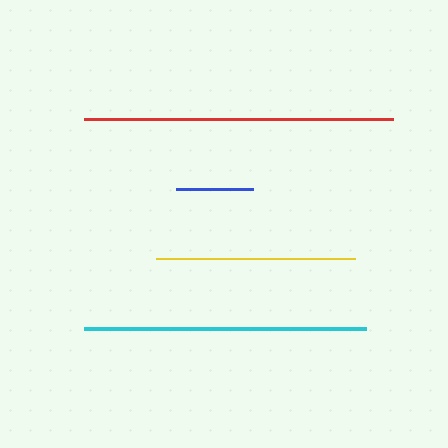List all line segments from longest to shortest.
From longest to shortest: red, cyan, yellow, blue.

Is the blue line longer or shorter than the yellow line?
The yellow line is longer than the blue line.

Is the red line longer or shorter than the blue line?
The red line is longer than the blue line.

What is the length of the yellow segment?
The yellow segment is approximately 199 pixels long.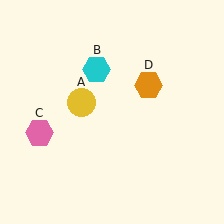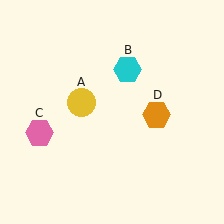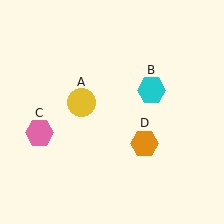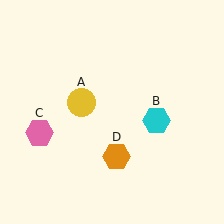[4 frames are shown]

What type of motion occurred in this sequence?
The cyan hexagon (object B), orange hexagon (object D) rotated clockwise around the center of the scene.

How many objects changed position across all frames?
2 objects changed position: cyan hexagon (object B), orange hexagon (object D).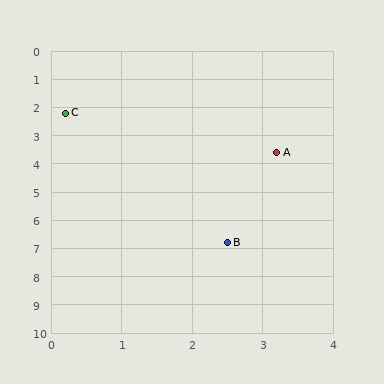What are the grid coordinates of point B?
Point B is at approximately (2.5, 6.8).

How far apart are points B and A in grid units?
Points B and A are about 3.3 grid units apart.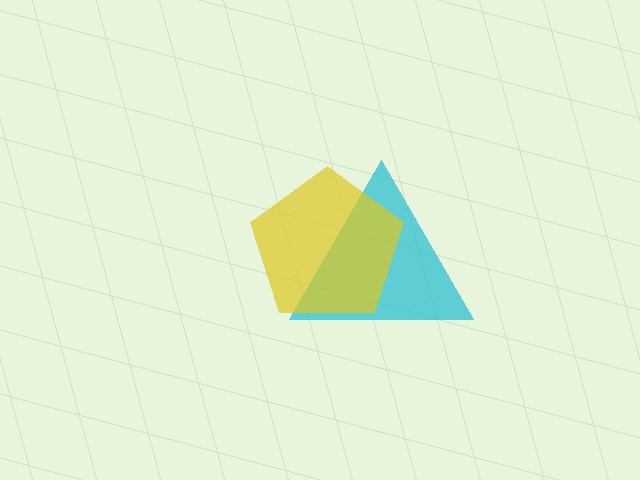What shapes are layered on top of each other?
The layered shapes are: a cyan triangle, a yellow pentagon.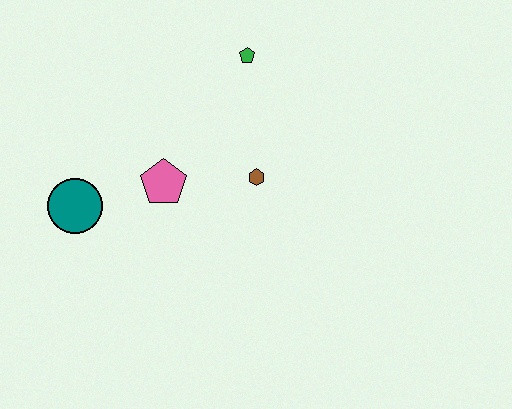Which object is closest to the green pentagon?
The brown hexagon is closest to the green pentagon.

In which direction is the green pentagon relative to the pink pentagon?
The green pentagon is above the pink pentagon.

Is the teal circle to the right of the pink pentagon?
No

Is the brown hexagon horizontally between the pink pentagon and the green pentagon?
No